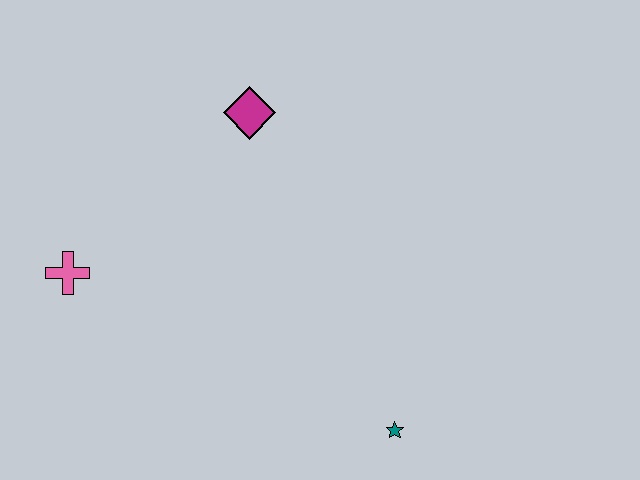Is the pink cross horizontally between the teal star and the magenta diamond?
No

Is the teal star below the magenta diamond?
Yes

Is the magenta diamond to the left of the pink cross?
No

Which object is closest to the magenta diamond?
The pink cross is closest to the magenta diamond.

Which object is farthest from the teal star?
The pink cross is farthest from the teal star.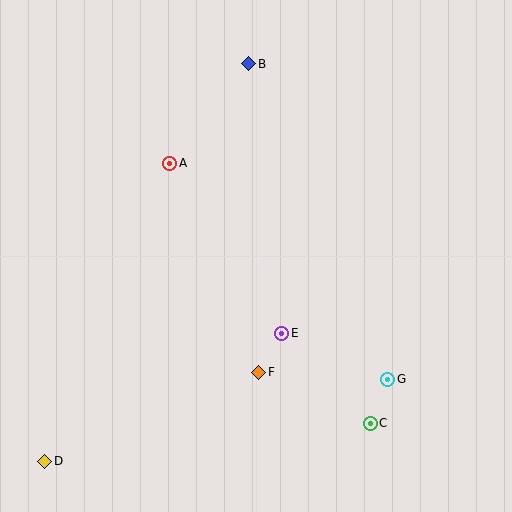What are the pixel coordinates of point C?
Point C is at (370, 423).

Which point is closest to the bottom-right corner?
Point C is closest to the bottom-right corner.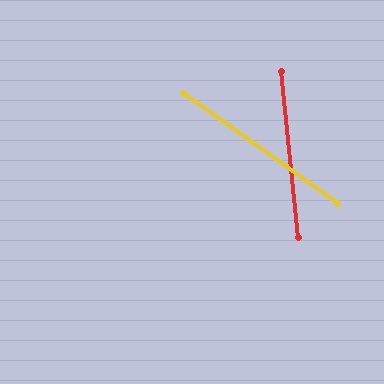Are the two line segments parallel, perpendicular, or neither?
Neither parallel nor perpendicular — they differ by about 49°.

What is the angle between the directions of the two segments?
Approximately 49 degrees.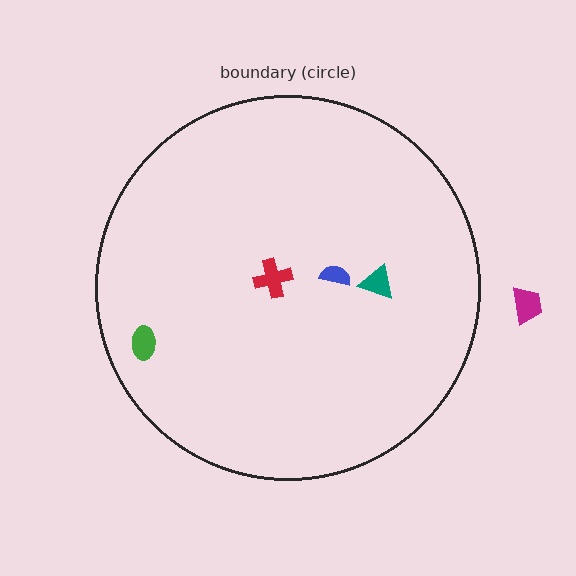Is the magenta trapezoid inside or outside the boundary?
Outside.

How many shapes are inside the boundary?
4 inside, 1 outside.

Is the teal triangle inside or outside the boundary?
Inside.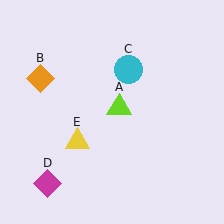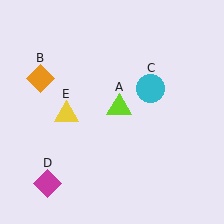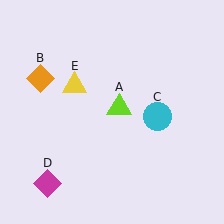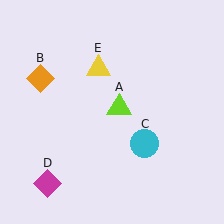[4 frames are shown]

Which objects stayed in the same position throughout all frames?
Lime triangle (object A) and orange diamond (object B) and magenta diamond (object D) remained stationary.